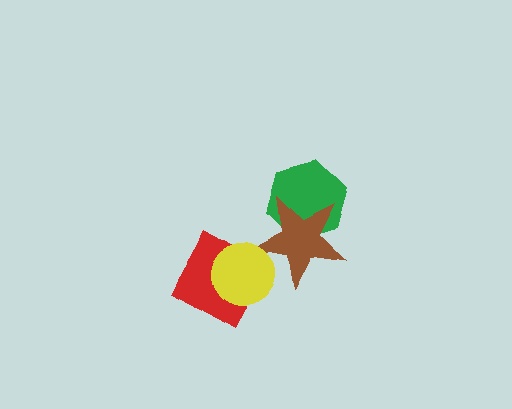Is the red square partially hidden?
Yes, it is partially covered by another shape.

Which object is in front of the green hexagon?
The brown star is in front of the green hexagon.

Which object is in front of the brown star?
The yellow circle is in front of the brown star.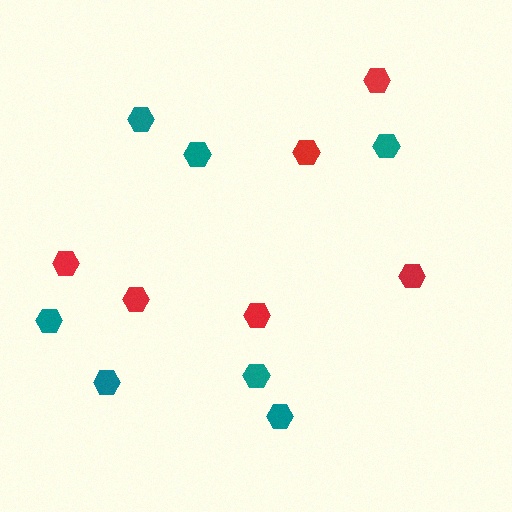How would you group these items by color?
There are 2 groups: one group of red hexagons (6) and one group of teal hexagons (7).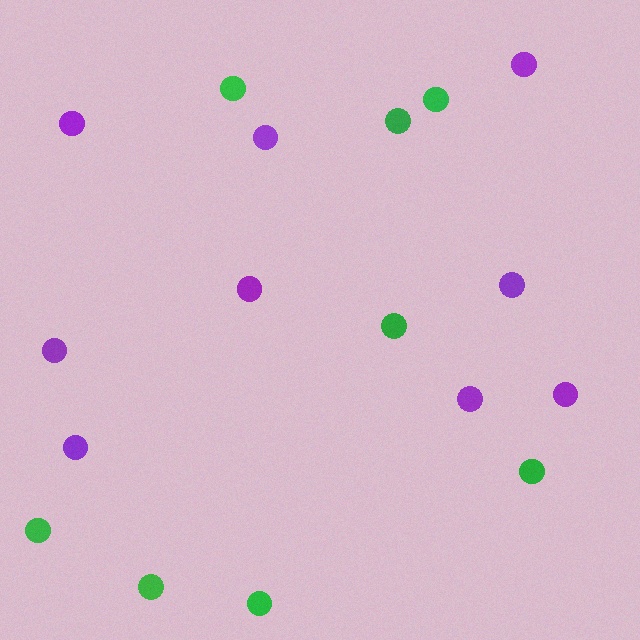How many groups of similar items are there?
There are 2 groups: one group of green circles (8) and one group of purple circles (9).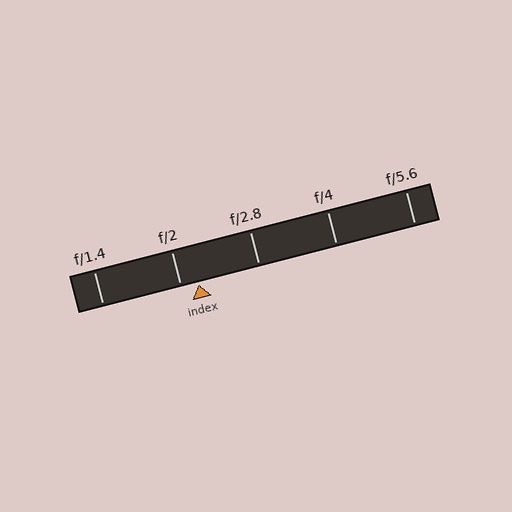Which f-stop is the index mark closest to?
The index mark is closest to f/2.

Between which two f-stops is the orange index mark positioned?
The index mark is between f/2 and f/2.8.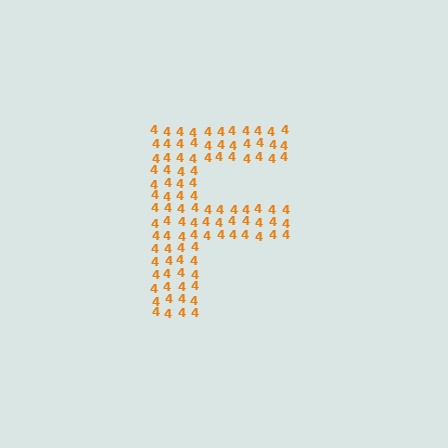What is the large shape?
The large shape is the letter F.